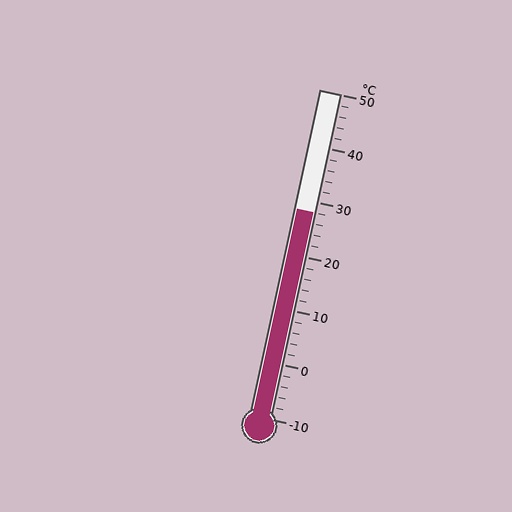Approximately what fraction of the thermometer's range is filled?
The thermometer is filled to approximately 65% of its range.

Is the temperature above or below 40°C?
The temperature is below 40°C.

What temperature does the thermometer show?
The thermometer shows approximately 28°C.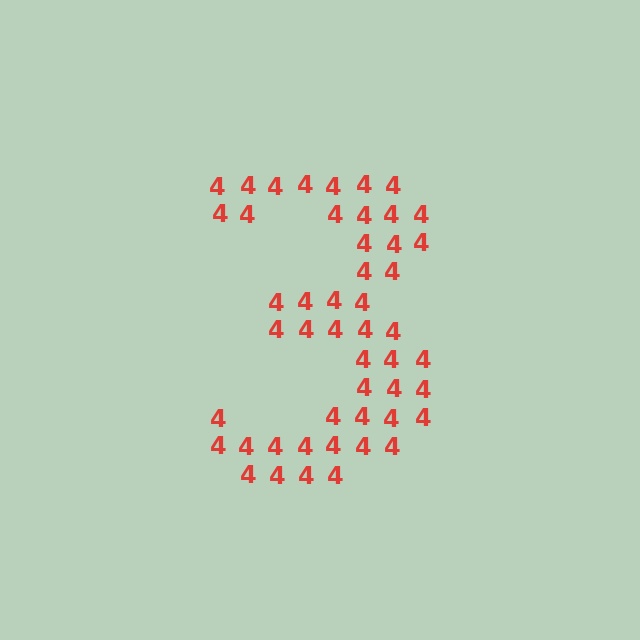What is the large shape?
The large shape is the digit 3.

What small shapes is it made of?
It is made of small digit 4's.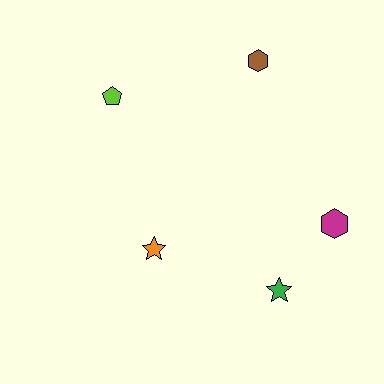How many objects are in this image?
There are 5 objects.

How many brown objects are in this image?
There is 1 brown object.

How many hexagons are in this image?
There are 2 hexagons.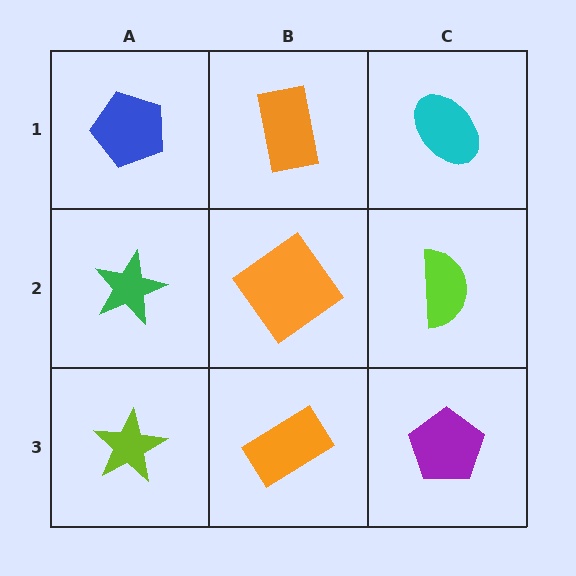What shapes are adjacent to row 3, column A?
A green star (row 2, column A), an orange rectangle (row 3, column B).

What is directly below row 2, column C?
A purple pentagon.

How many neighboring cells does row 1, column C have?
2.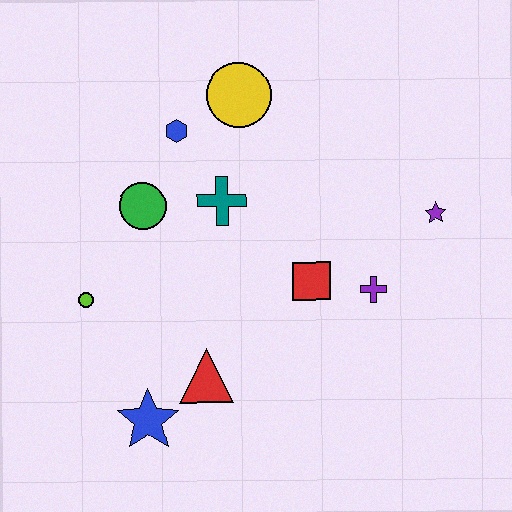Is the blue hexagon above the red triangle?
Yes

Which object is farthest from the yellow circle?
The blue star is farthest from the yellow circle.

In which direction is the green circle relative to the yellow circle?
The green circle is below the yellow circle.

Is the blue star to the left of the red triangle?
Yes